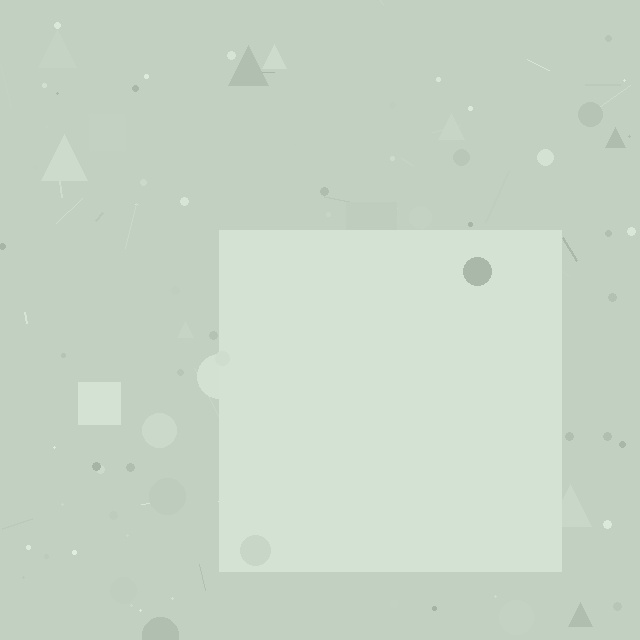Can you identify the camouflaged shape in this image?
The camouflaged shape is a square.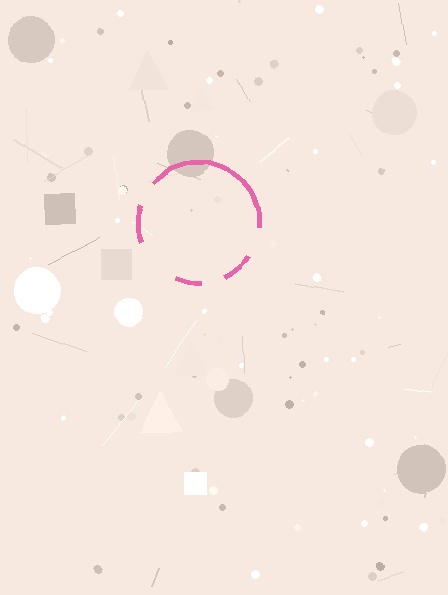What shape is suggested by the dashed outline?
The dashed outline suggests a circle.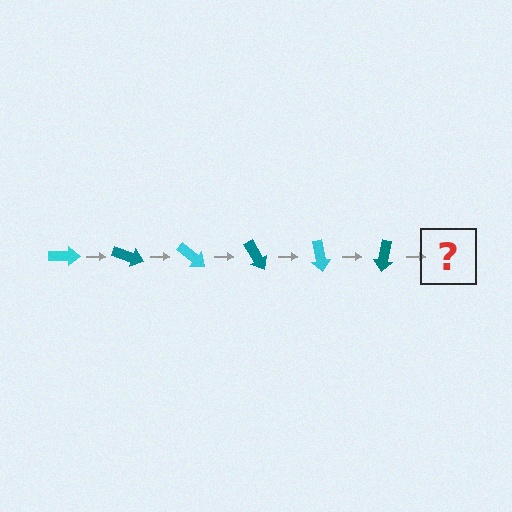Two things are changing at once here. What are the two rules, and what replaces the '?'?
The two rules are that it rotates 20 degrees each step and the color cycles through cyan and teal. The '?' should be a cyan arrow, rotated 120 degrees from the start.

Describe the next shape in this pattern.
It should be a cyan arrow, rotated 120 degrees from the start.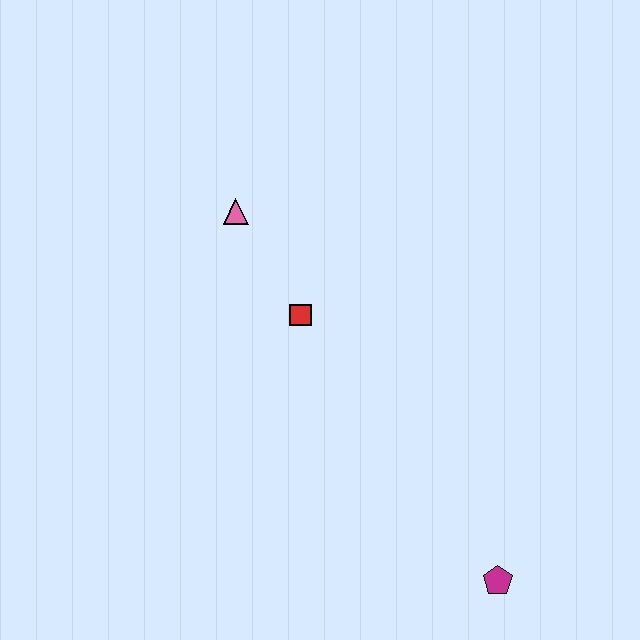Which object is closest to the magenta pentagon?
The red square is closest to the magenta pentagon.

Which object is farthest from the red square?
The magenta pentagon is farthest from the red square.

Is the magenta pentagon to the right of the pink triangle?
Yes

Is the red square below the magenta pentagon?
No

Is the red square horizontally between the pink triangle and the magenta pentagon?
Yes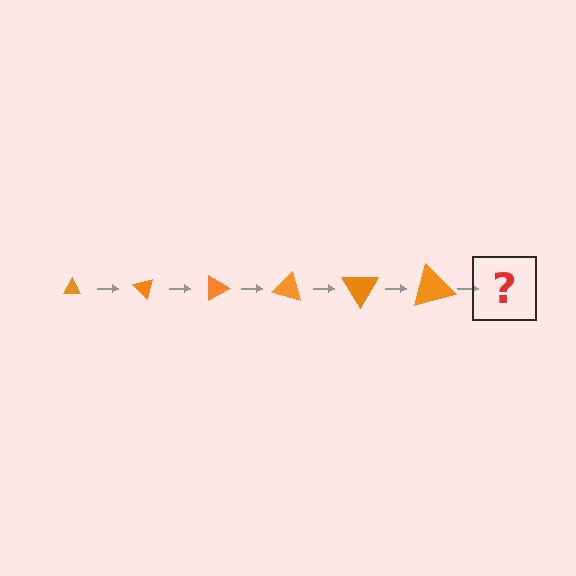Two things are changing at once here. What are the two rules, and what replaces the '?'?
The two rules are that the triangle grows larger each step and it rotates 45 degrees each step. The '?' should be a triangle, larger than the previous one and rotated 270 degrees from the start.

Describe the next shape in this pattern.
It should be a triangle, larger than the previous one and rotated 270 degrees from the start.